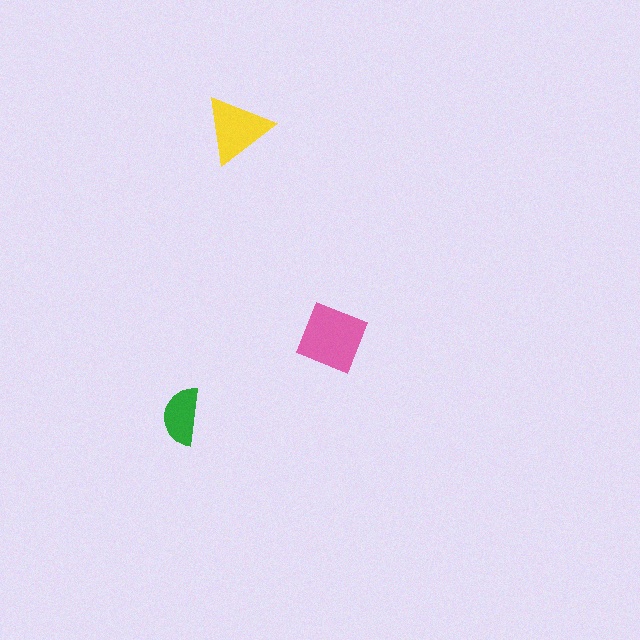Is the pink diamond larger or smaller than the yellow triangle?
Larger.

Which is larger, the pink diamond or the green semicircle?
The pink diamond.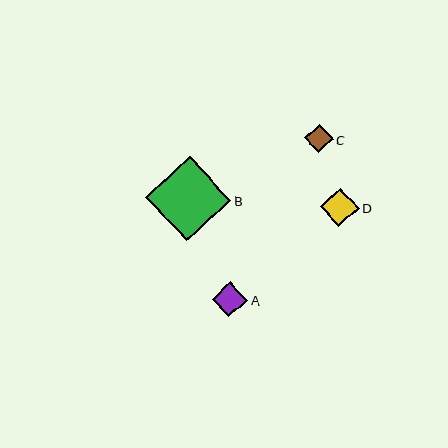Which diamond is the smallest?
Diamond C is the smallest with a size of approximately 29 pixels.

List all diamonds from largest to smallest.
From largest to smallest: B, D, A, C.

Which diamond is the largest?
Diamond B is the largest with a size of approximately 85 pixels.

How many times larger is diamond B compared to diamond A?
Diamond B is approximately 2.4 times the size of diamond A.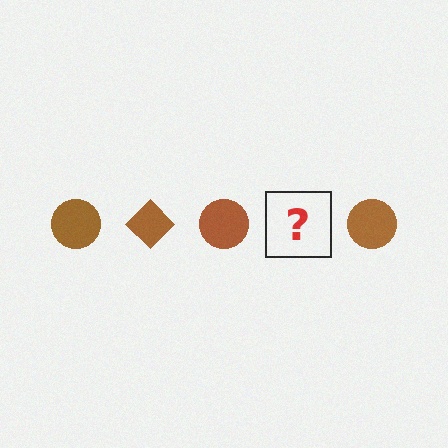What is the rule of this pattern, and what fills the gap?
The rule is that the pattern cycles through circle, diamond shapes in brown. The gap should be filled with a brown diamond.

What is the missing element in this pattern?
The missing element is a brown diamond.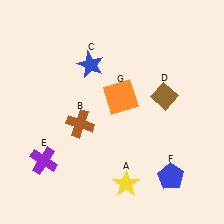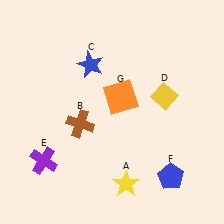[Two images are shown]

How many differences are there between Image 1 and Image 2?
There is 1 difference between the two images.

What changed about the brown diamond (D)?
In Image 1, D is brown. In Image 2, it changed to yellow.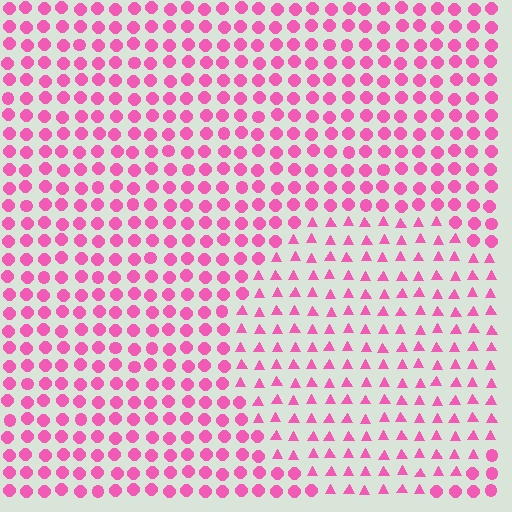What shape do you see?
I see a circle.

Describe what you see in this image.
The image is filled with small pink elements arranged in a uniform grid. A circle-shaped region contains triangles, while the surrounding area contains circles. The boundary is defined purely by the change in element shape.